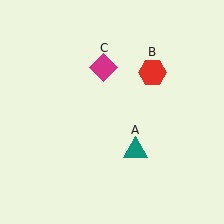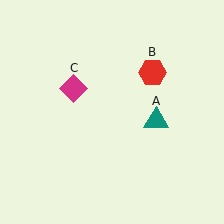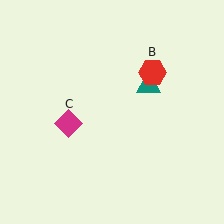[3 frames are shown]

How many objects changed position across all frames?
2 objects changed position: teal triangle (object A), magenta diamond (object C).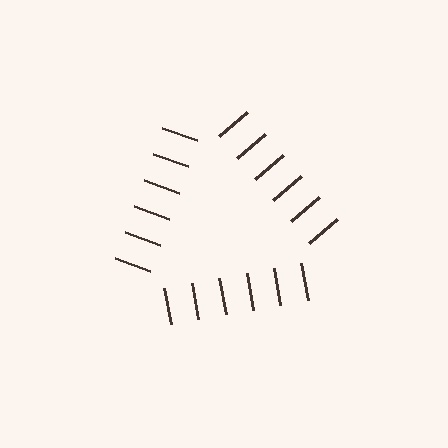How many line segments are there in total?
18 — 6 along each of the 3 edges.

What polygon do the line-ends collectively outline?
An illusory triangle — the line segments terminate on its edges but no continuous stroke is drawn.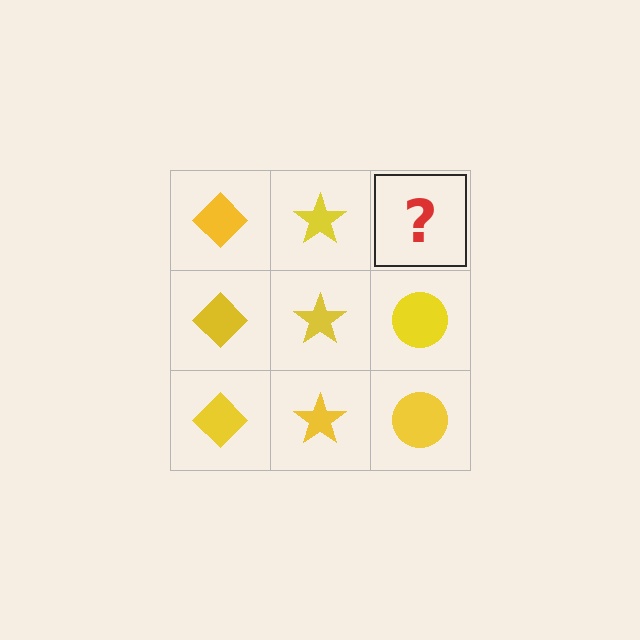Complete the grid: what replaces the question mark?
The question mark should be replaced with a yellow circle.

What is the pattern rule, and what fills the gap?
The rule is that each column has a consistent shape. The gap should be filled with a yellow circle.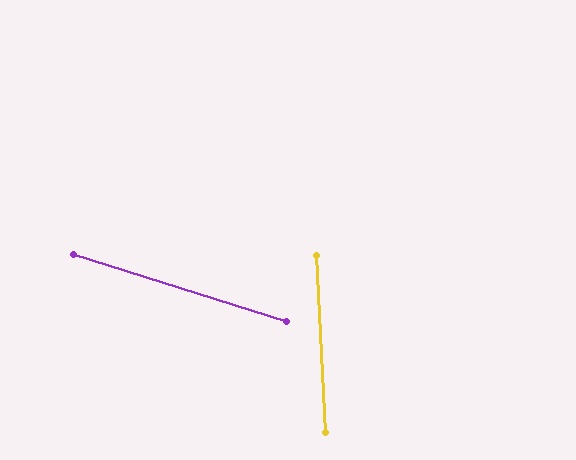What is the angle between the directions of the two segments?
Approximately 70 degrees.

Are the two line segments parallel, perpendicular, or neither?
Neither parallel nor perpendicular — they differ by about 70°.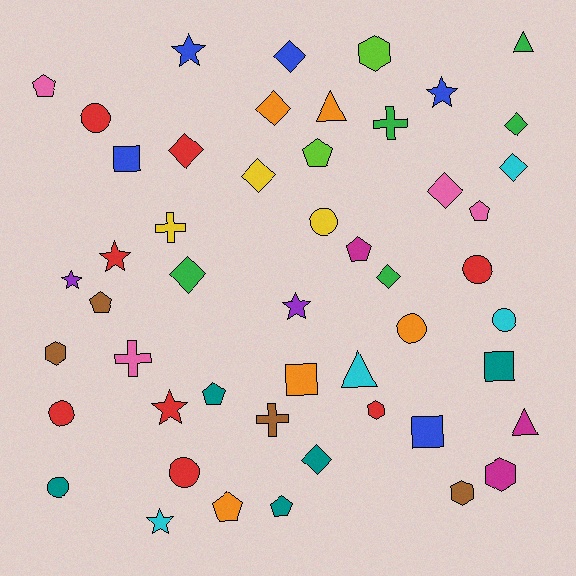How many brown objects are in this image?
There are 4 brown objects.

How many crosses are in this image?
There are 4 crosses.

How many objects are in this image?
There are 50 objects.